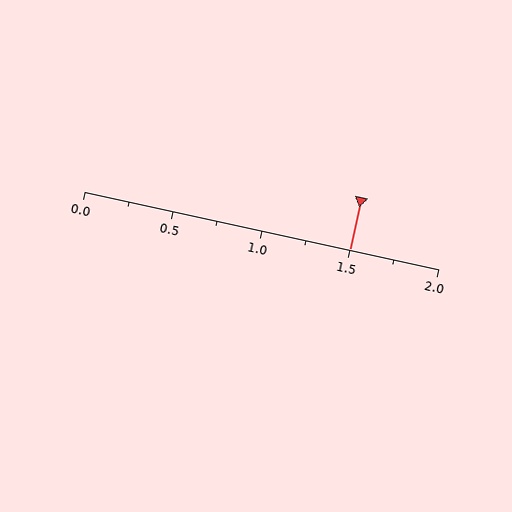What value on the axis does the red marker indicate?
The marker indicates approximately 1.5.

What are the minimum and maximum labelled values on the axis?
The axis runs from 0.0 to 2.0.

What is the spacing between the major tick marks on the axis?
The major ticks are spaced 0.5 apart.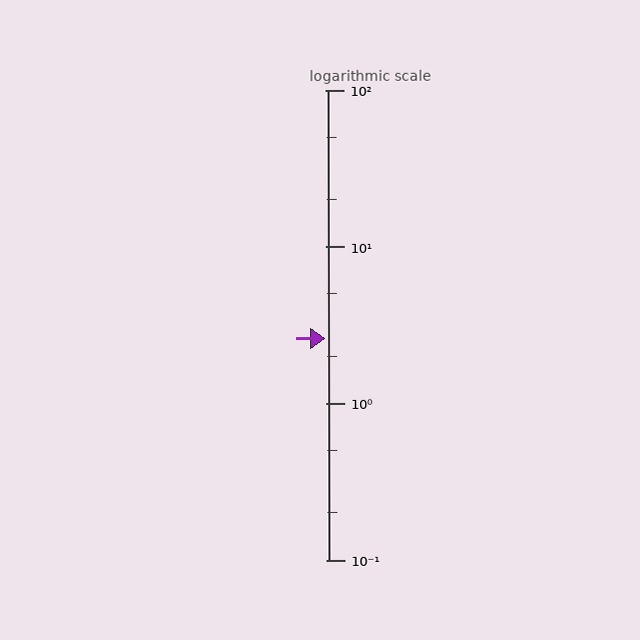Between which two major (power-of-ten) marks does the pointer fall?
The pointer is between 1 and 10.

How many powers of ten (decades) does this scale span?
The scale spans 3 decades, from 0.1 to 100.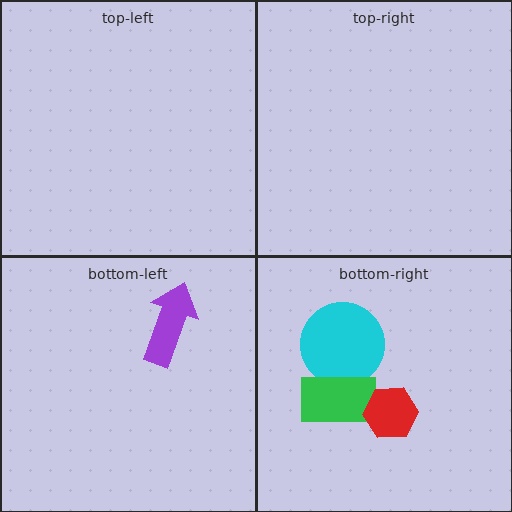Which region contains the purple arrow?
The bottom-left region.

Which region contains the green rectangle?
The bottom-right region.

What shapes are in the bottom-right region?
The cyan circle, the green rectangle, the red hexagon.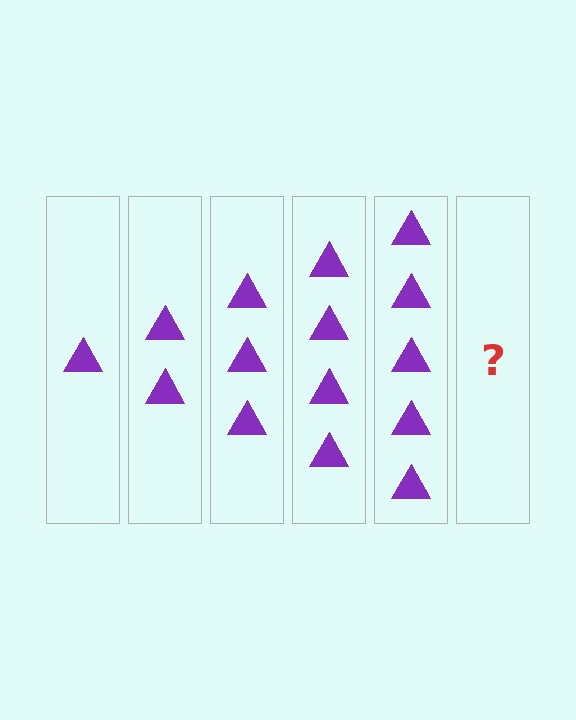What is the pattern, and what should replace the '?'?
The pattern is that each step adds one more triangle. The '?' should be 6 triangles.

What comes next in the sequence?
The next element should be 6 triangles.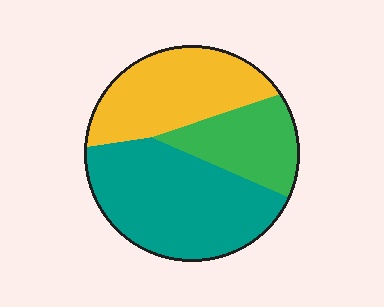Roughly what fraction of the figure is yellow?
Yellow covers 32% of the figure.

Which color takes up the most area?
Teal, at roughly 45%.